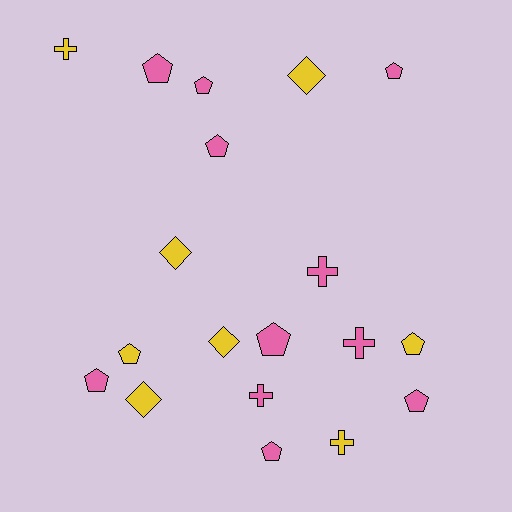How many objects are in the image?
There are 19 objects.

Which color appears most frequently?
Pink, with 11 objects.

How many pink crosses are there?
There are 3 pink crosses.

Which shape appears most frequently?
Pentagon, with 10 objects.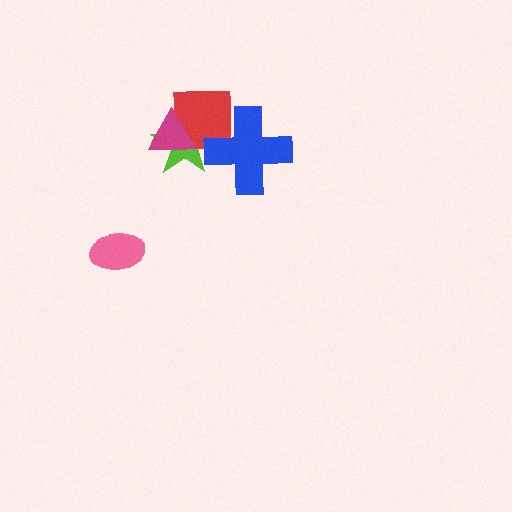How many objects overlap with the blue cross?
2 objects overlap with the blue cross.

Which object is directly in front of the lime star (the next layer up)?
The red square is directly in front of the lime star.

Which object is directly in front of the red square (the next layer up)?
The magenta triangle is directly in front of the red square.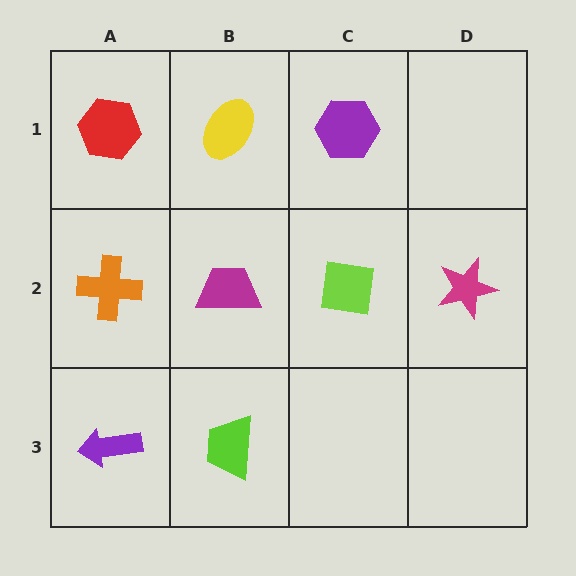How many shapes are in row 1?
3 shapes.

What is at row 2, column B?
A magenta trapezoid.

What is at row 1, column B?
A yellow ellipse.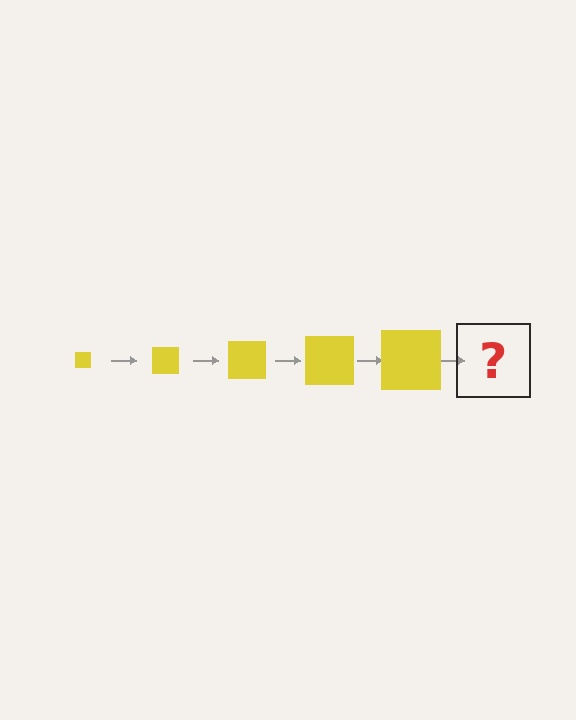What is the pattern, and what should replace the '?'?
The pattern is that the square gets progressively larger each step. The '?' should be a yellow square, larger than the previous one.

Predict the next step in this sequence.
The next step is a yellow square, larger than the previous one.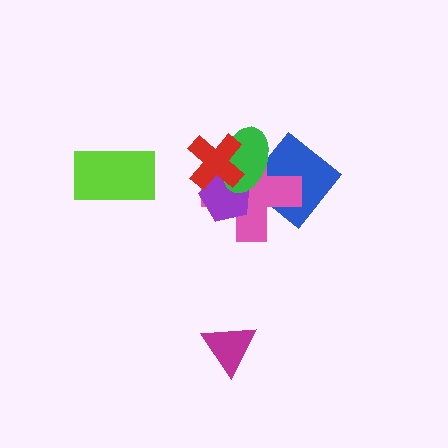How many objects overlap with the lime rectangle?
0 objects overlap with the lime rectangle.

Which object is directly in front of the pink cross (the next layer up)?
The purple pentagon is directly in front of the pink cross.